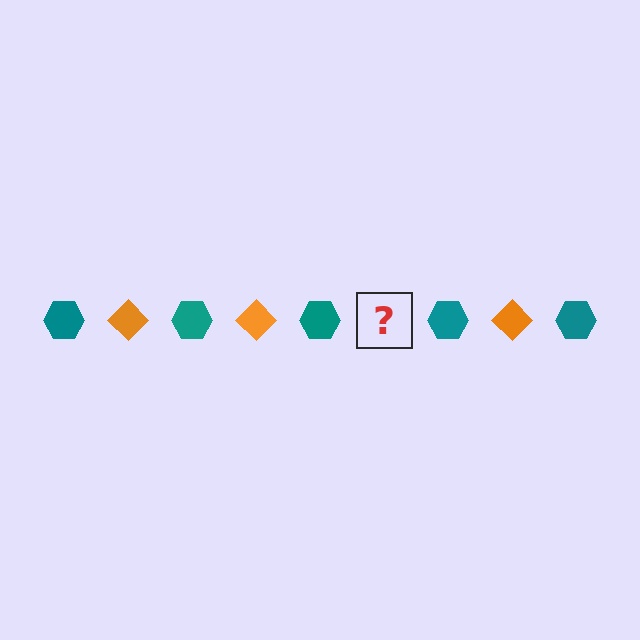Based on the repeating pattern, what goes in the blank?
The blank should be an orange diamond.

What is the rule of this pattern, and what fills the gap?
The rule is that the pattern alternates between teal hexagon and orange diamond. The gap should be filled with an orange diamond.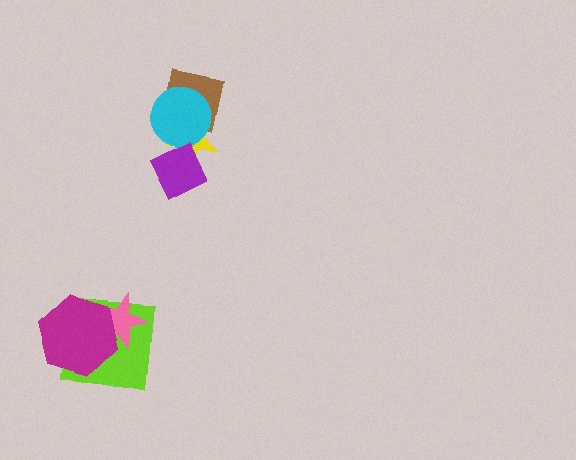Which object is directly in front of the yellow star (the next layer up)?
The brown square is directly in front of the yellow star.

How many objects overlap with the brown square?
2 objects overlap with the brown square.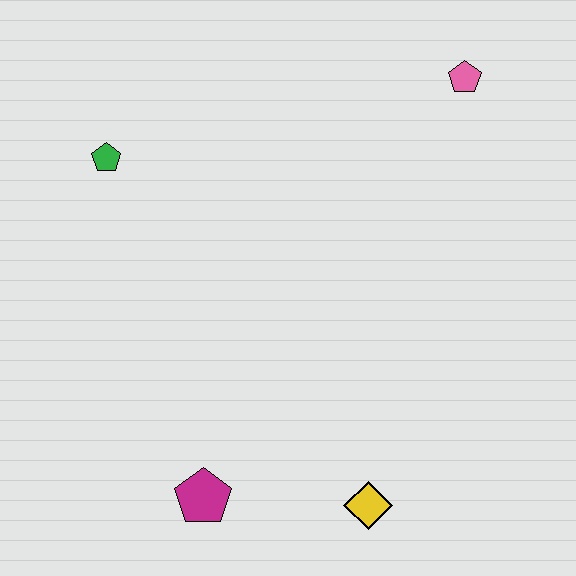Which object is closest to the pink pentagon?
The green pentagon is closest to the pink pentagon.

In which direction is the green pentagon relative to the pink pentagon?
The green pentagon is to the left of the pink pentagon.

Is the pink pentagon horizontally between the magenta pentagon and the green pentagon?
No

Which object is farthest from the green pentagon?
The yellow diamond is farthest from the green pentagon.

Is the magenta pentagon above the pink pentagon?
No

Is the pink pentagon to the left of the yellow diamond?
No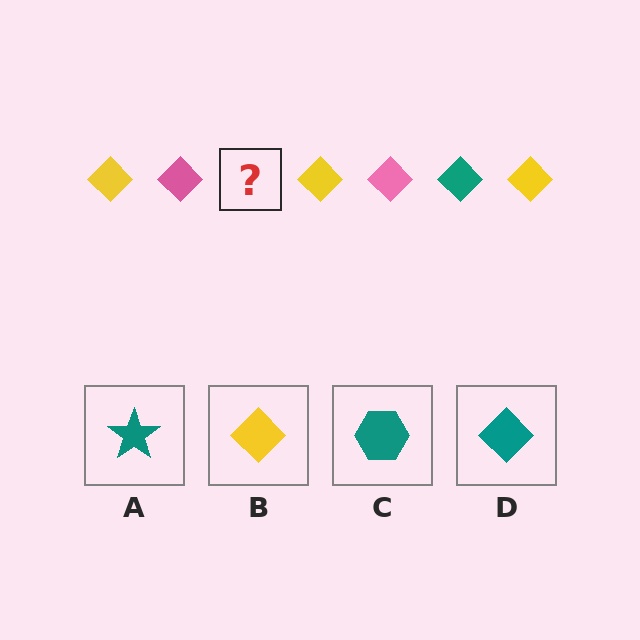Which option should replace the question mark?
Option D.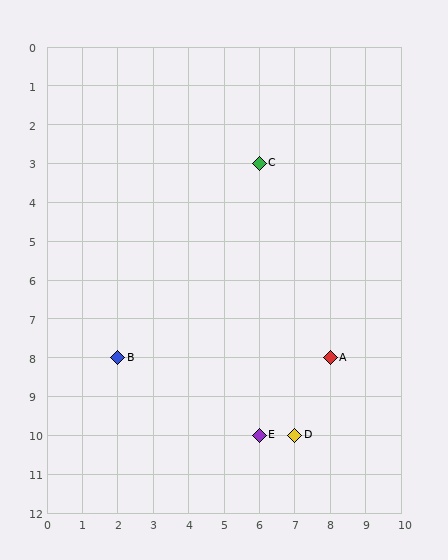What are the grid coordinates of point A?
Point A is at grid coordinates (8, 8).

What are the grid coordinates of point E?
Point E is at grid coordinates (6, 10).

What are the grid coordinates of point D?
Point D is at grid coordinates (7, 10).